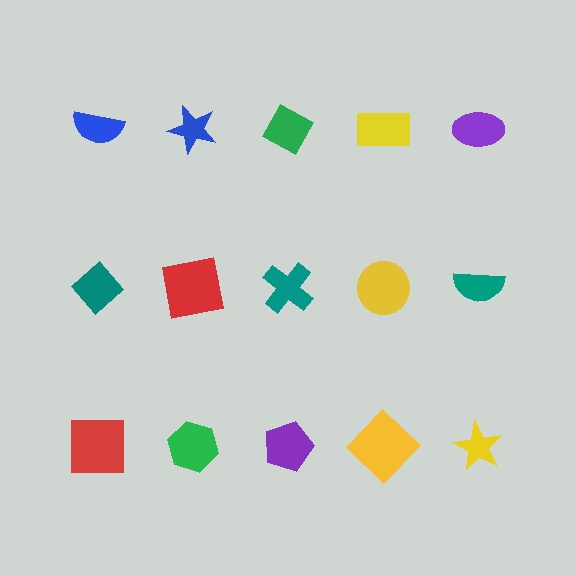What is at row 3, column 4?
A yellow diamond.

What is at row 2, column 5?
A teal semicircle.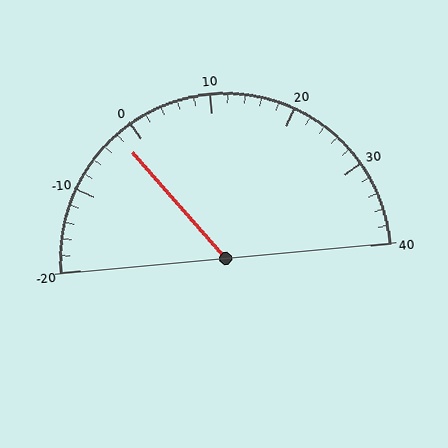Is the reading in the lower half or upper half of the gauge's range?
The reading is in the lower half of the range (-20 to 40).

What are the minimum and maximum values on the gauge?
The gauge ranges from -20 to 40.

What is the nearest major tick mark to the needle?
The nearest major tick mark is 0.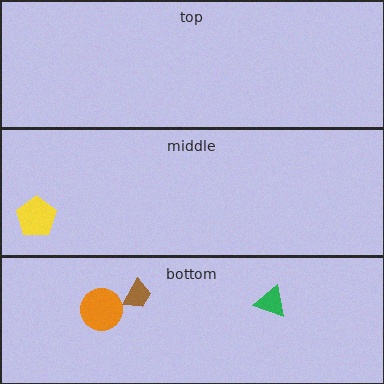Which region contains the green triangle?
The bottom region.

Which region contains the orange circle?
The bottom region.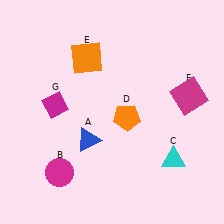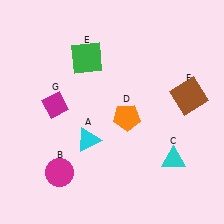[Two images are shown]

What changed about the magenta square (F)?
In Image 1, F is magenta. In Image 2, it changed to brown.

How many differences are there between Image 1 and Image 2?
There are 3 differences between the two images.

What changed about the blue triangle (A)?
In Image 1, A is blue. In Image 2, it changed to cyan.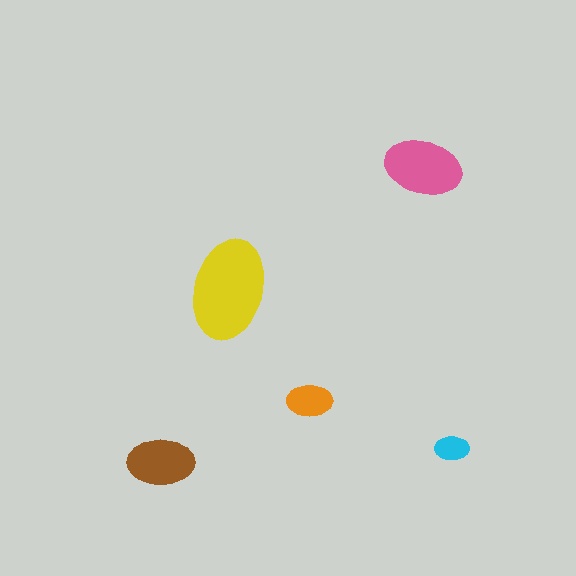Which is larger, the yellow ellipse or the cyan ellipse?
The yellow one.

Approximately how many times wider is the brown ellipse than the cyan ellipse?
About 2 times wider.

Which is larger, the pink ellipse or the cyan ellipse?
The pink one.